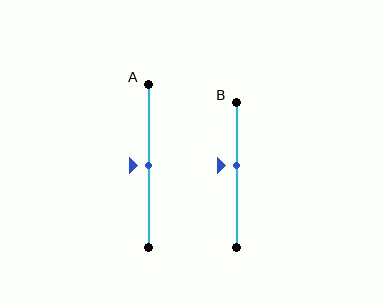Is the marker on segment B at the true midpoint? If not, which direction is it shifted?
No, the marker on segment B is shifted upward by about 6% of the segment length.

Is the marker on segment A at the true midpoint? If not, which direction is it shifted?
Yes, the marker on segment A is at the true midpoint.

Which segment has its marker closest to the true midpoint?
Segment A has its marker closest to the true midpoint.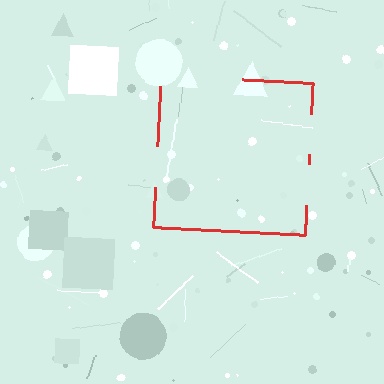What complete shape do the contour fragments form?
The contour fragments form a square.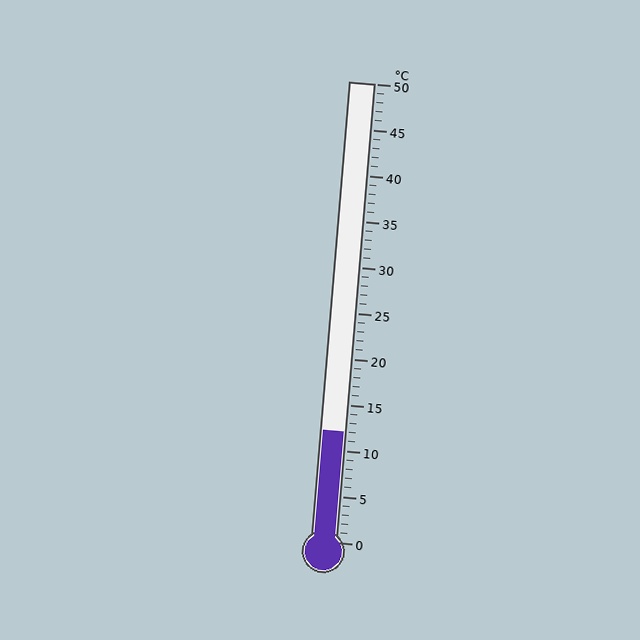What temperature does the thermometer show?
The thermometer shows approximately 12°C.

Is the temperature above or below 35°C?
The temperature is below 35°C.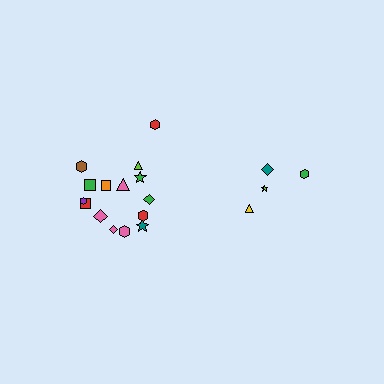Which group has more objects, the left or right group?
The left group.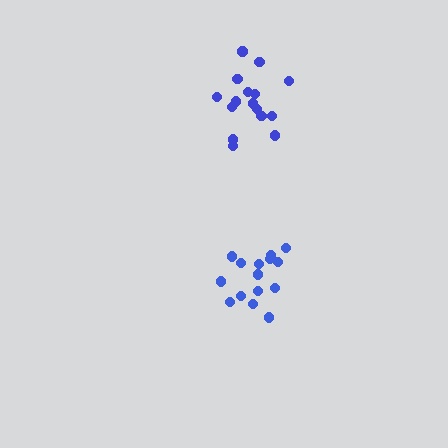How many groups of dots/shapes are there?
There are 2 groups.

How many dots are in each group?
Group 1: 15 dots, Group 2: 16 dots (31 total).